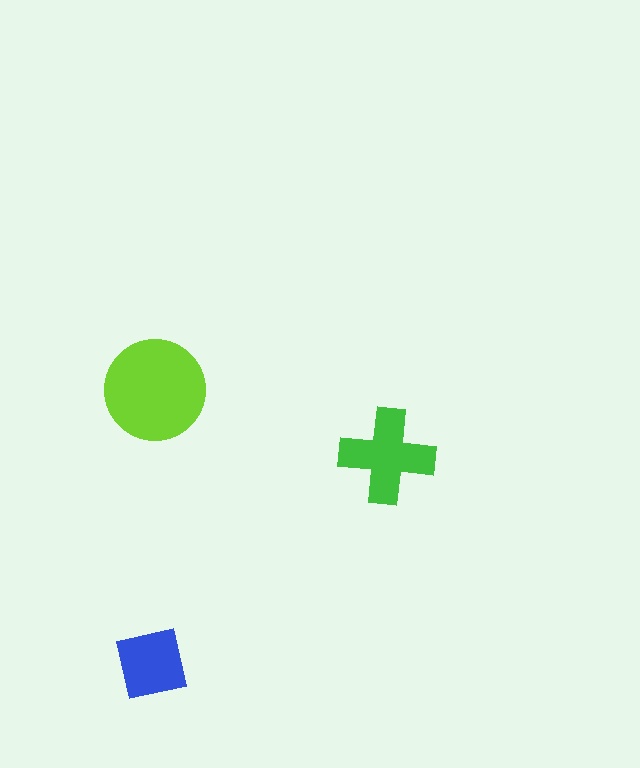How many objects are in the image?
There are 3 objects in the image.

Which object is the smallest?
The blue square.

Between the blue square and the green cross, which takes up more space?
The green cross.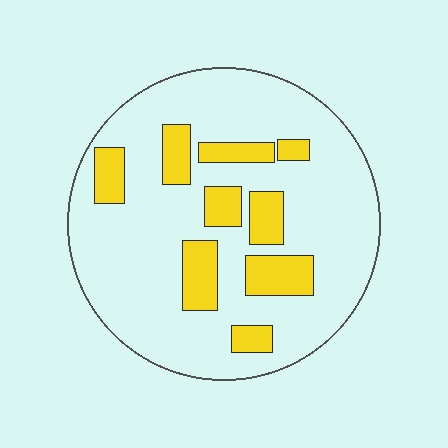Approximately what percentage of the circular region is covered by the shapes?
Approximately 20%.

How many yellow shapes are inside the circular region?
9.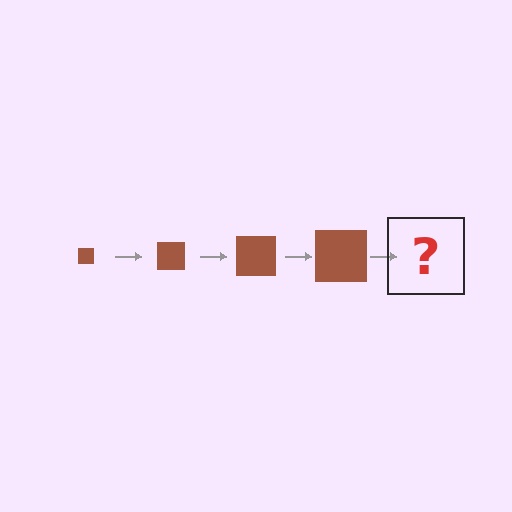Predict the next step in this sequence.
The next step is a brown square, larger than the previous one.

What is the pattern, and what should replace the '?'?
The pattern is that the square gets progressively larger each step. The '?' should be a brown square, larger than the previous one.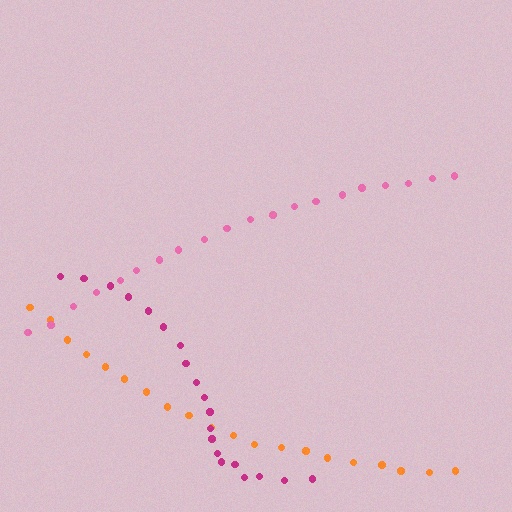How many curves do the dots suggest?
There are 3 distinct paths.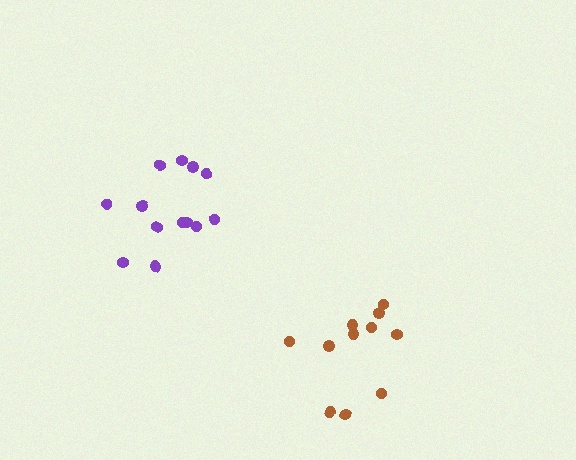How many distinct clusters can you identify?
There are 2 distinct clusters.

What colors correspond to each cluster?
The clusters are colored: brown, purple.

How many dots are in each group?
Group 1: 11 dots, Group 2: 13 dots (24 total).